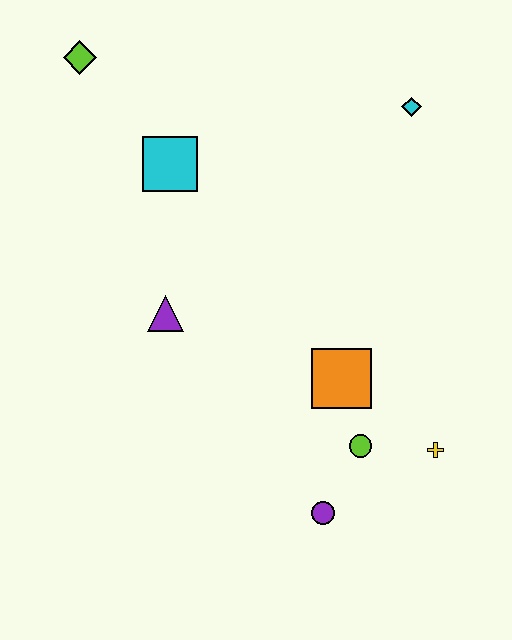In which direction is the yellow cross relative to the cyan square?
The yellow cross is below the cyan square.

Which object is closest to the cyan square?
The lime diamond is closest to the cyan square.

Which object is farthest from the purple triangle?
The cyan diamond is farthest from the purple triangle.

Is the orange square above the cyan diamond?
No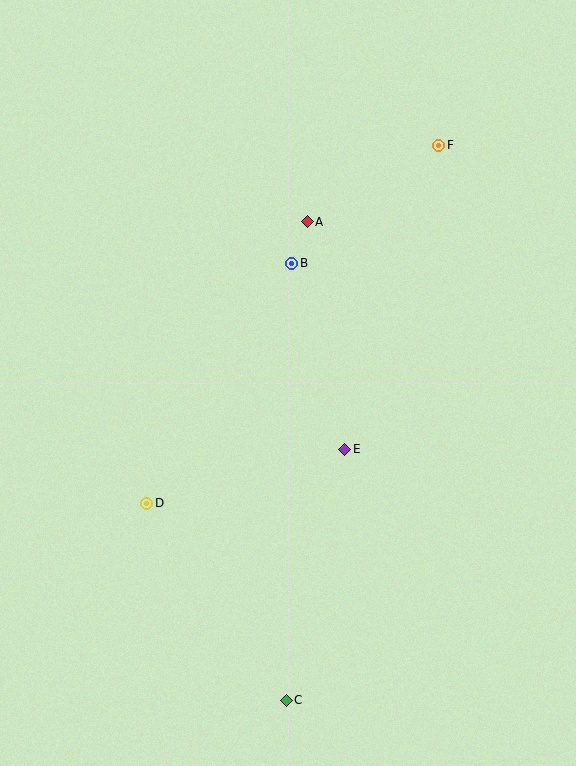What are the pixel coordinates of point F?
Point F is at (439, 146).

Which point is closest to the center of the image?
Point E at (345, 449) is closest to the center.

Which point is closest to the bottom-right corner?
Point C is closest to the bottom-right corner.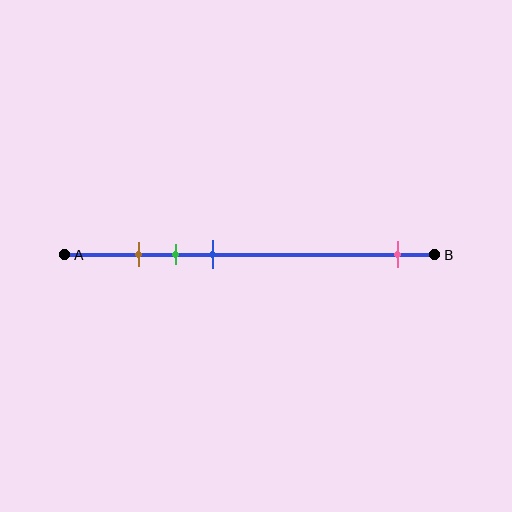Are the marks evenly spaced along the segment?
No, the marks are not evenly spaced.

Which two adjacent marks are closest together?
The brown and green marks are the closest adjacent pair.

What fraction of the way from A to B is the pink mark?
The pink mark is approximately 90% (0.9) of the way from A to B.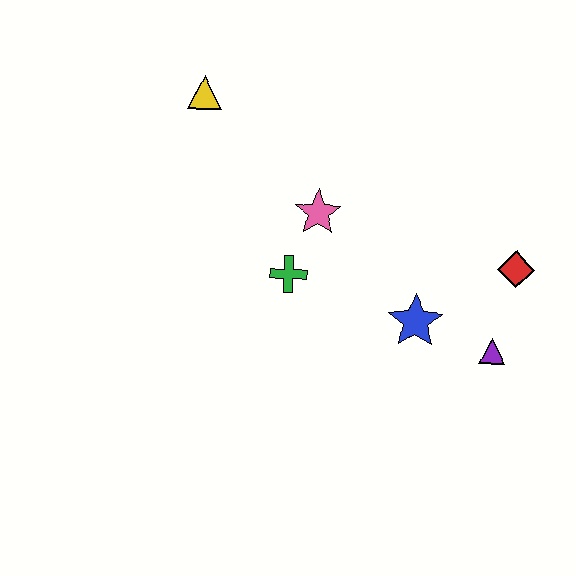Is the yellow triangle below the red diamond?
No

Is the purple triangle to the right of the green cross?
Yes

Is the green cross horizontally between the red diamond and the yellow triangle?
Yes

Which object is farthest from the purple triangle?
The yellow triangle is farthest from the purple triangle.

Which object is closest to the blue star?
The purple triangle is closest to the blue star.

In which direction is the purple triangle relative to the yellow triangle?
The purple triangle is to the right of the yellow triangle.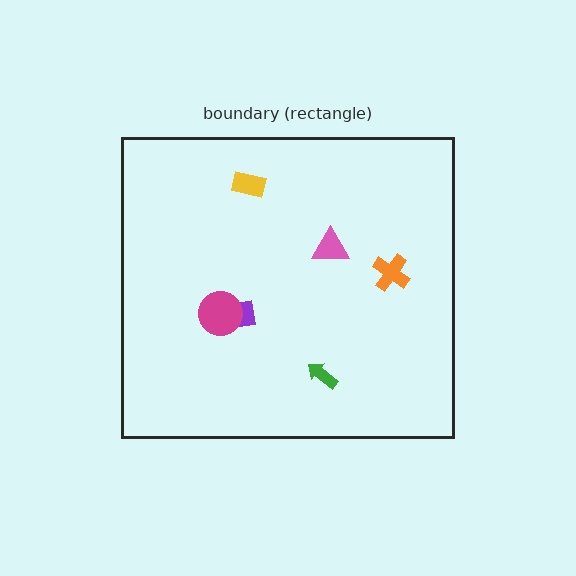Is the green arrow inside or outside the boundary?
Inside.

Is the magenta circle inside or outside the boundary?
Inside.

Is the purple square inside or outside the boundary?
Inside.